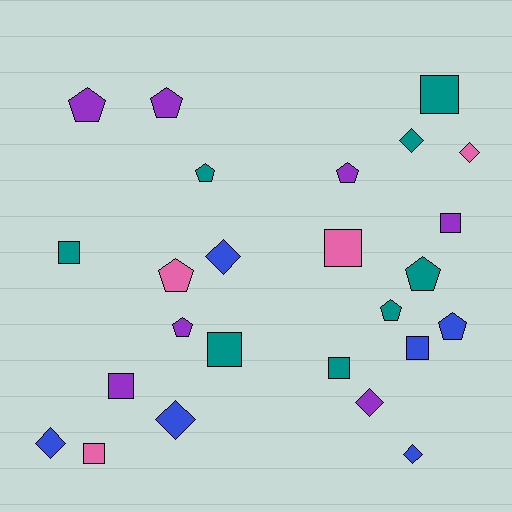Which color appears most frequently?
Teal, with 8 objects.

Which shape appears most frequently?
Pentagon, with 9 objects.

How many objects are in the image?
There are 25 objects.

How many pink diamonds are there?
There is 1 pink diamond.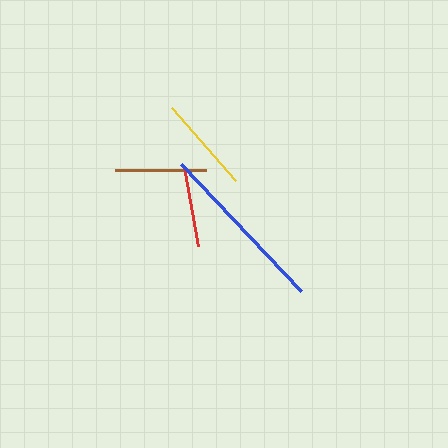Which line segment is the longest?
The blue line is the longest at approximately 175 pixels.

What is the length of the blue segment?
The blue segment is approximately 175 pixels long.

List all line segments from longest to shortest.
From longest to shortest: blue, yellow, brown, red.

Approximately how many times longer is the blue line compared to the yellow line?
The blue line is approximately 1.8 times the length of the yellow line.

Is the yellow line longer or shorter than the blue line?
The blue line is longer than the yellow line.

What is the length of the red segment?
The red segment is approximately 80 pixels long.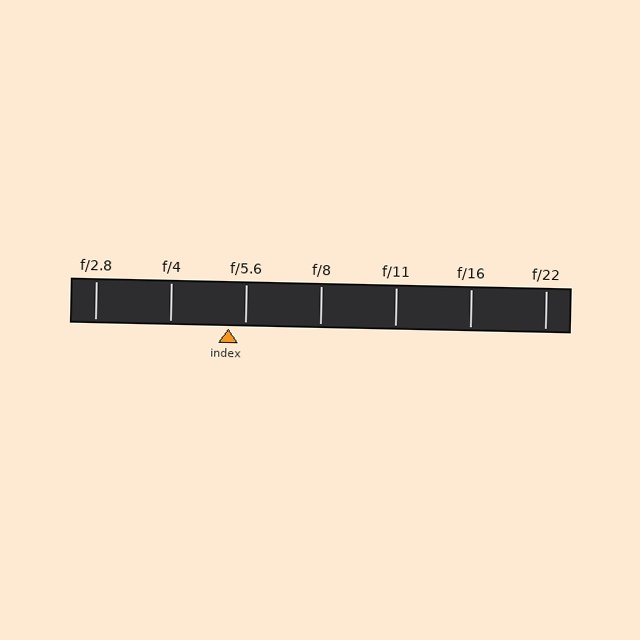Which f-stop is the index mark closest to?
The index mark is closest to f/5.6.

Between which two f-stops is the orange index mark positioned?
The index mark is between f/4 and f/5.6.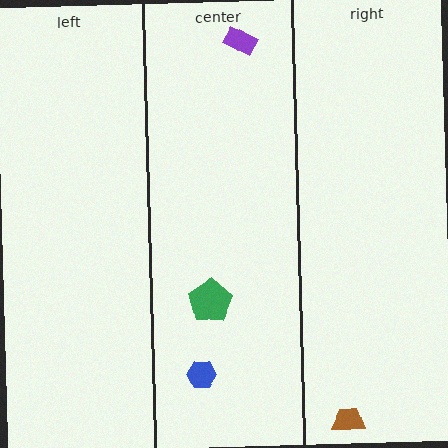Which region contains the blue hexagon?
The center region.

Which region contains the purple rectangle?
The center region.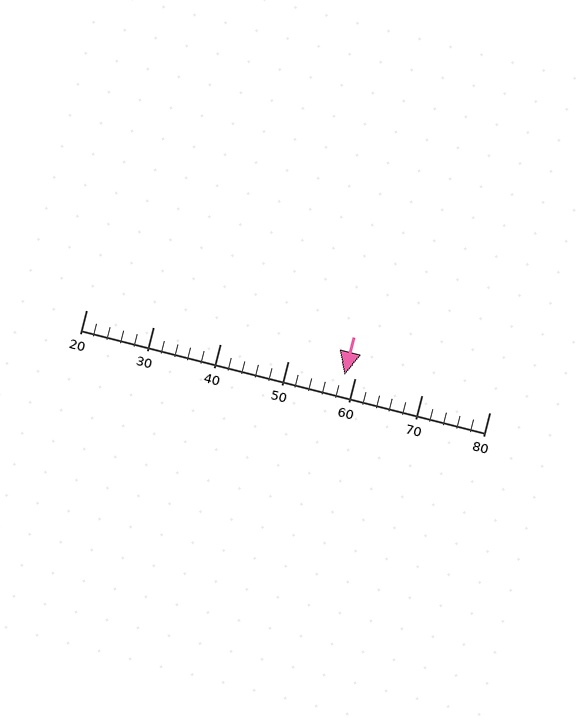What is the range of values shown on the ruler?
The ruler shows values from 20 to 80.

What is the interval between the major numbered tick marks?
The major tick marks are spaced 10 units apart.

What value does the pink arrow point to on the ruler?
The pink arrow points to approximately 58.